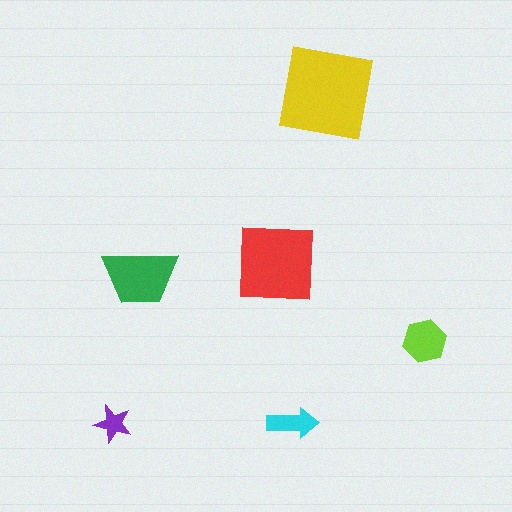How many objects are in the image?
There are 6 objects in the image.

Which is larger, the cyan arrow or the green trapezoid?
The green trapezoid.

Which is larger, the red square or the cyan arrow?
The red square.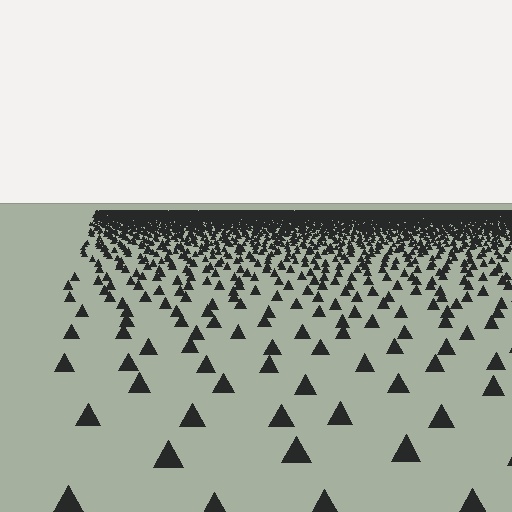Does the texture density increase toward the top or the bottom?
Density increases toward the top.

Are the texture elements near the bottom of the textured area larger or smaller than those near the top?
Larger. Near the bottom, elements are closer to the viewer and appear at a bigger on-screen size.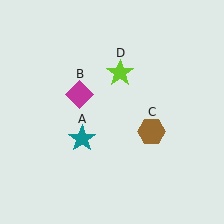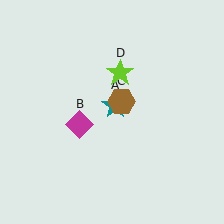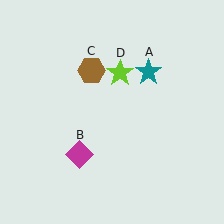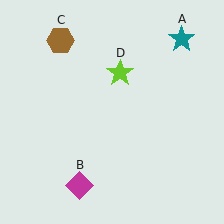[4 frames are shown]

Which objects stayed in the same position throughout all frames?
Lime star (object D) remained stationary.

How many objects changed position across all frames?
3 objects changed position: teal star (object A), magenta diamond (object B), brown hexagon (object C).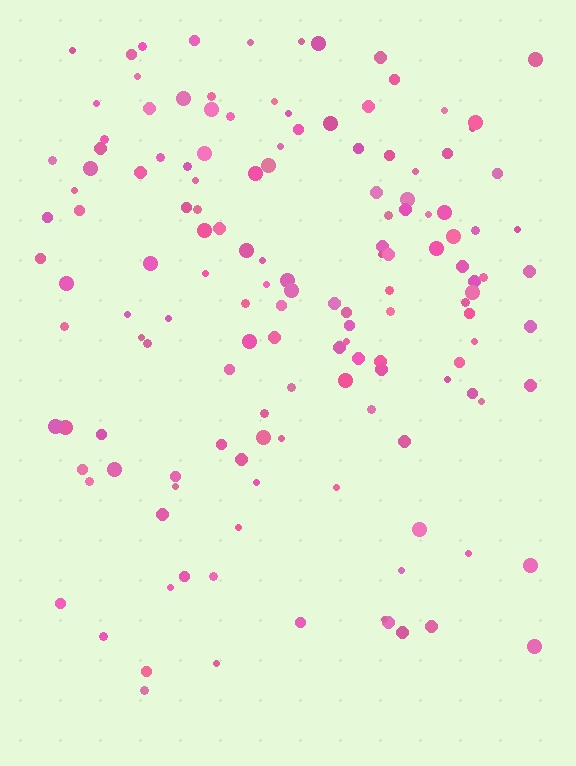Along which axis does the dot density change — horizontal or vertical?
Vertical.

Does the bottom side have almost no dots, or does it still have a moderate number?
Still a moderate number, just noticeably fewer than the top.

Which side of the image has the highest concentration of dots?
The top.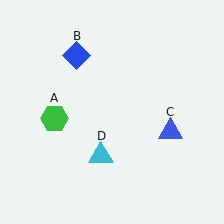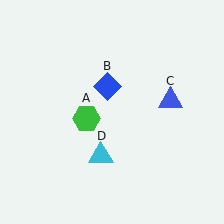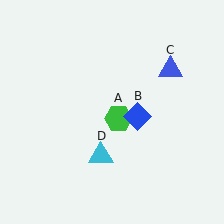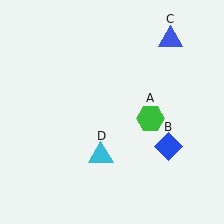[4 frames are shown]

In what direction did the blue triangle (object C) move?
The blue triangle (object C) moved up.